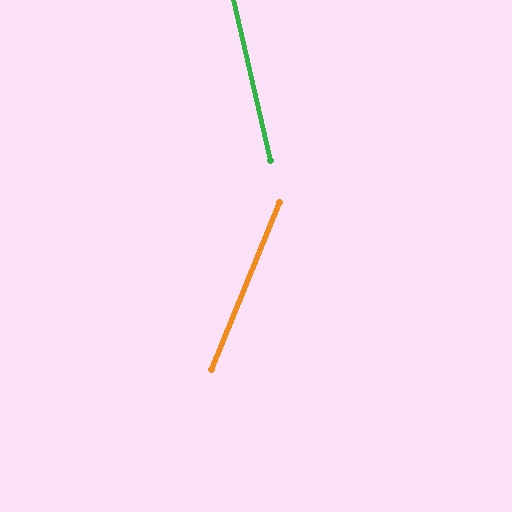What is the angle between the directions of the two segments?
Approximately 35 degrees.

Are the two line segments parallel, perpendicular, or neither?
Neither parallel nor perpendicular — they differ by about 35°.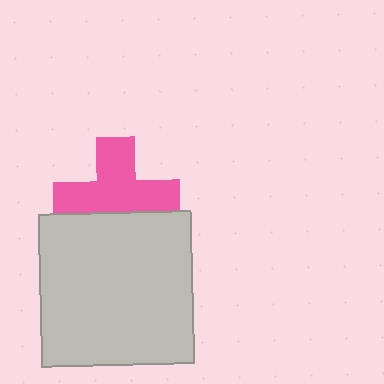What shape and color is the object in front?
The object in front is a light gray square.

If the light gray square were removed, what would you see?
You would see the complete pink cross.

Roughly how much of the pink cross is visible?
Most of it is visible (roughly 67%).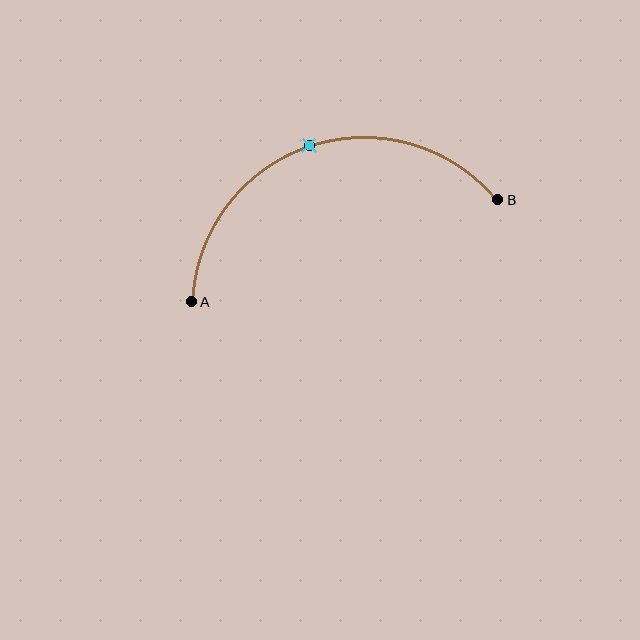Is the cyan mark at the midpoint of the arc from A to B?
Yes. The cyan mark lies on the arc at equal arc-length from both A and B — it is the arc midpoint.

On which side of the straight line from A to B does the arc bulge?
The arc bulges above the straight line connecting A and B.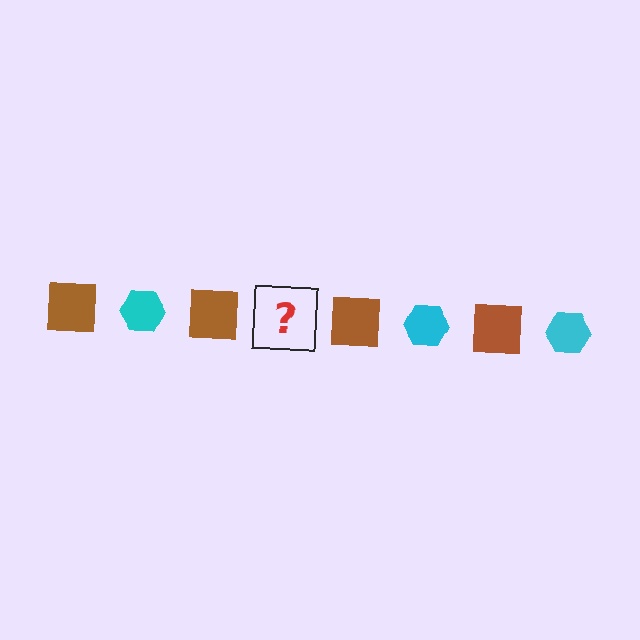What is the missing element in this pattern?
The missing element is a cyan hexagon.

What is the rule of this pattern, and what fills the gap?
The rule is that the pattern alternates between brown square and cyan hexagon. The gap should be filled with a cyan hexagon.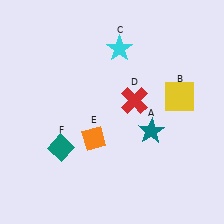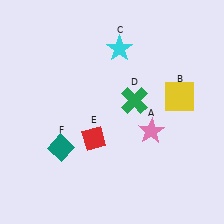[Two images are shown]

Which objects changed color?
A changed from teal to pink. D changed from red to green. E changed from orange to red.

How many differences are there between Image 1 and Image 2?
There are 3 differences between the two images.